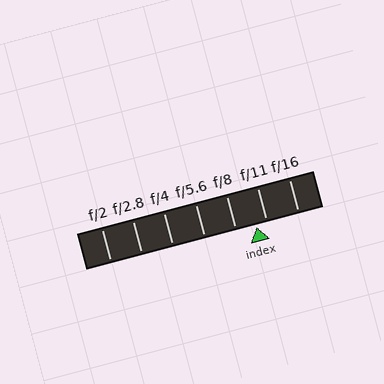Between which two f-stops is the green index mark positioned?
The index mark is between f/8 and f/11.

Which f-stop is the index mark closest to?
The index mark is closest to f/11.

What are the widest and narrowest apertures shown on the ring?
The widest aperture shown is f/2 and the narrowest is f/16.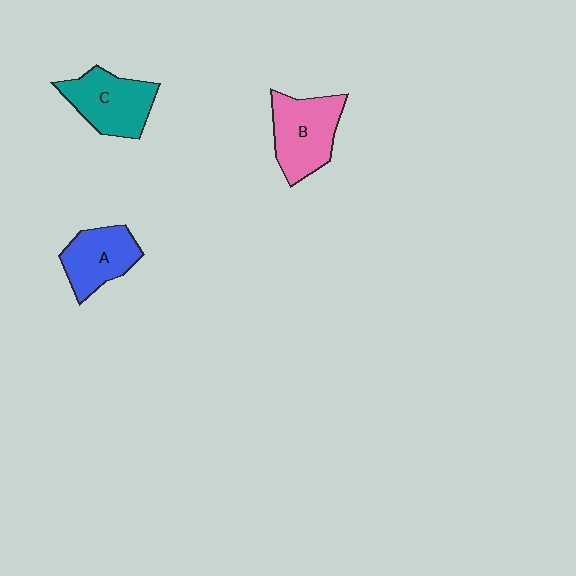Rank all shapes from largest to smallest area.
From largest to smallest: B (pink), C (teal), A (blue).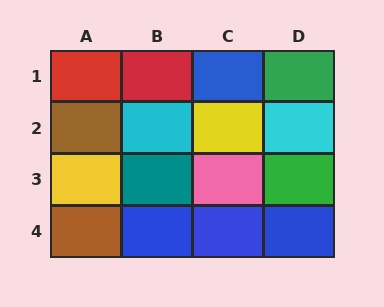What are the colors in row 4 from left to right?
Brown, blue, blue, blue.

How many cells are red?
2 cells are red.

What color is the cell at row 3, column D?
Green.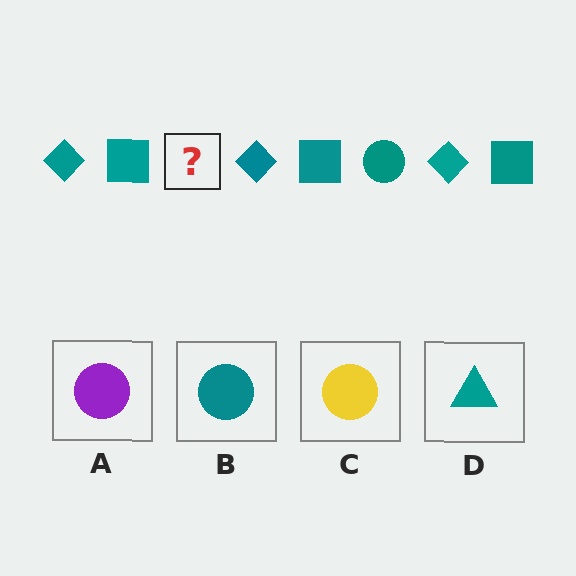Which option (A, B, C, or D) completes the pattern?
B.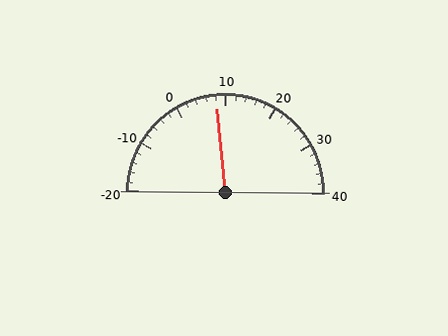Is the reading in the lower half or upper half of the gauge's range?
The reading is in the lower half of the range (-20 to 40).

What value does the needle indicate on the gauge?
The needle indicates approximately 8.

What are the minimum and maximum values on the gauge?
The gauge ranges from -20 to 40.